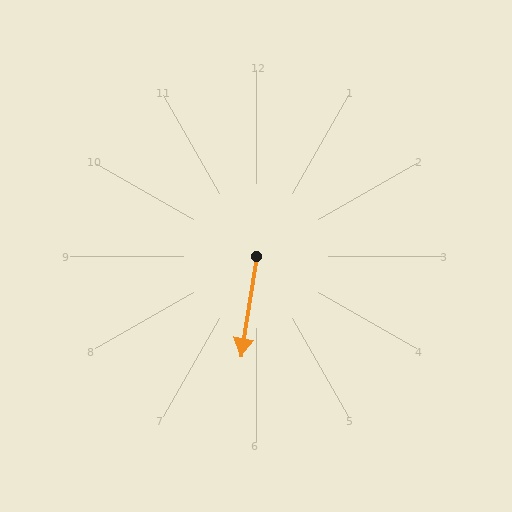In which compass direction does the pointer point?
South.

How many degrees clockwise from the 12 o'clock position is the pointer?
Approximately 189 degrees.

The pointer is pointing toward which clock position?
Roughly 6 o'clock.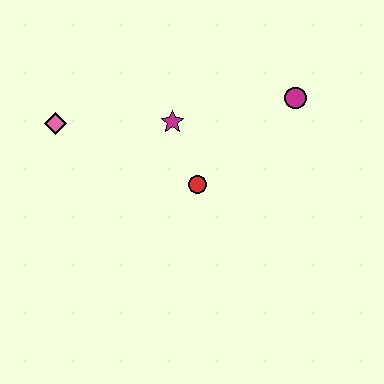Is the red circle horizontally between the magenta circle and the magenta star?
Yes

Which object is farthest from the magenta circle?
The pink diamond is farthest from the magenta circle.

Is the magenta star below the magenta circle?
Yes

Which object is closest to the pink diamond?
The magenta star is closest to the pink diamond.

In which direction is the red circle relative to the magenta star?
The red circle is below the magenta star.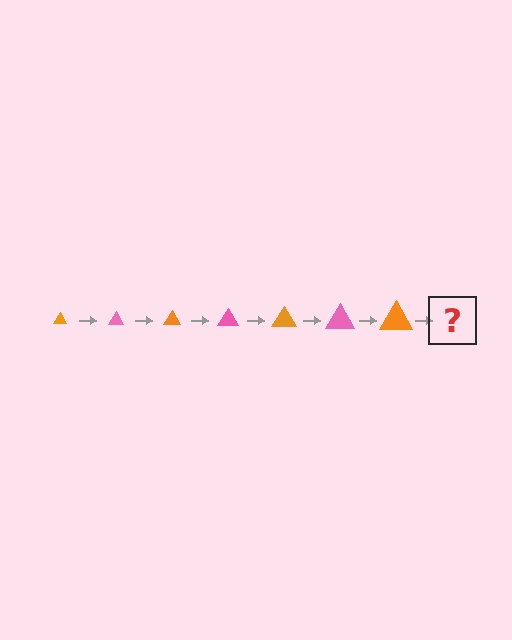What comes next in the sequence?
The next element should be a pink triangle, larger than the previous one.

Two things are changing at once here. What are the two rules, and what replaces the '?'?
The two rules are that the triangle grows larger each step and the color cycles through orange and pink. The '?' should be a pink triangle, larger than the previous one.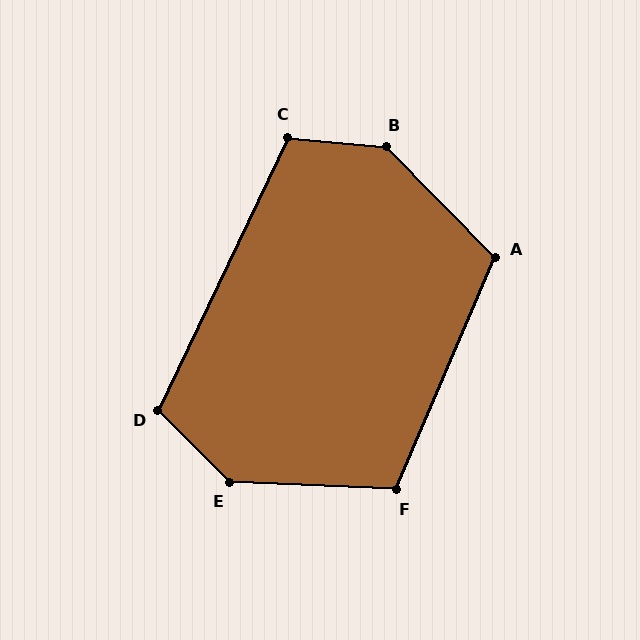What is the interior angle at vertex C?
Approximately 110 degrees (obtuse).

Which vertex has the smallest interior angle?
D, at approximately 110 degrees.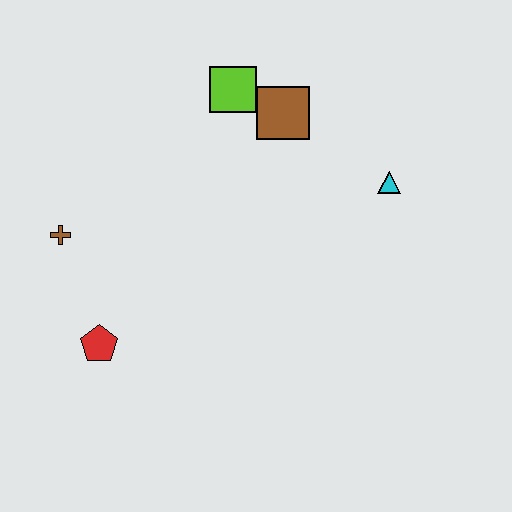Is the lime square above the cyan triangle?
Yes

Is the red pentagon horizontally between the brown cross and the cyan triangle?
Yes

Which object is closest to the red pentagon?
The brown cross is closest to the red pentagon.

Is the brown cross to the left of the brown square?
Yes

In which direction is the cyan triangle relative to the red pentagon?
The cyan triangle is to the right of the red pentagon.